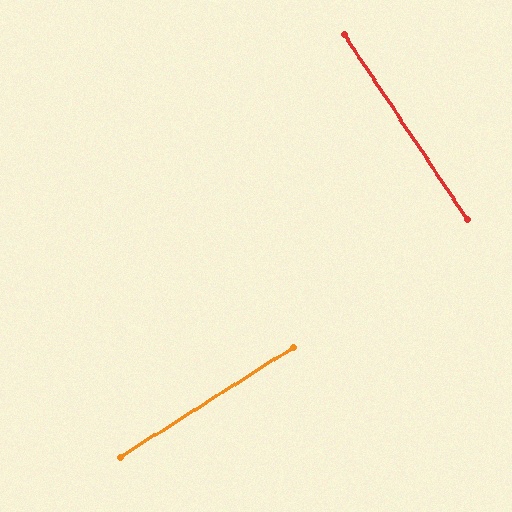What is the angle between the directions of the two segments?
Approximately 89 degrees.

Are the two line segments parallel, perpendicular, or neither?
Perpendicular — they meet at approximately 89°.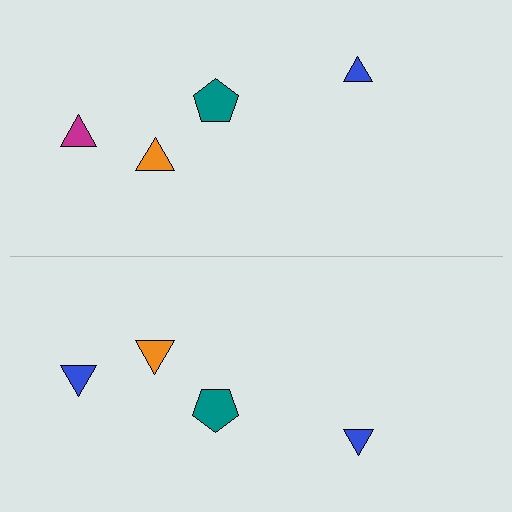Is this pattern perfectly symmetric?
No, the pattern is not perfectly symmetric. The blue triangle on the bottom side breaks the symmetry — its mirror counterpart is magenta.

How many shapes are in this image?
There are 8 shapes in this image.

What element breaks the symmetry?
The blue triangle on the bottom side breaks the symmetry — its mirror counterpart is magenta.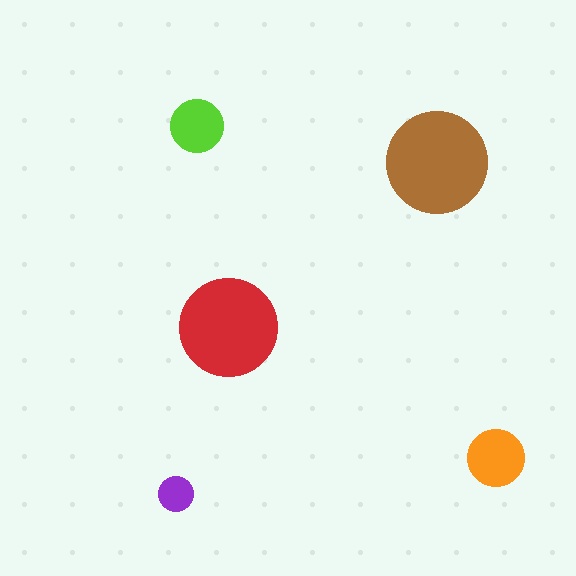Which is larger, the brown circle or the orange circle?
The brown one.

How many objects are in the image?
There are 5 objects in the image.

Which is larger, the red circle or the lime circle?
The red one.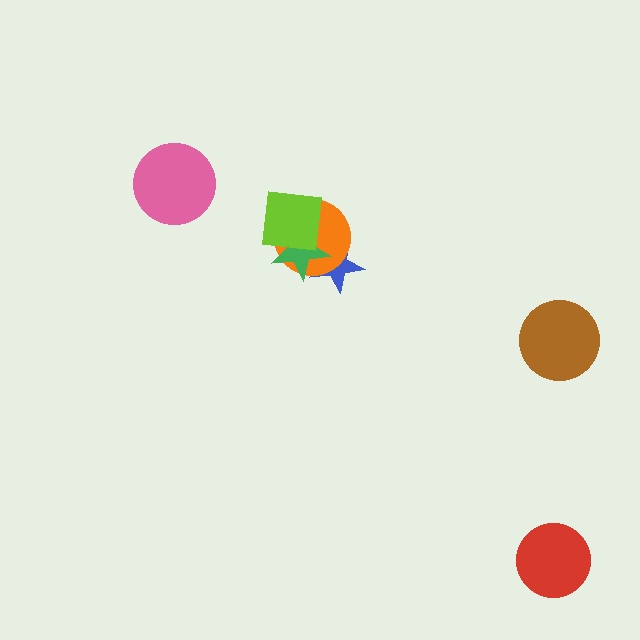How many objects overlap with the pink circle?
0 objects overlap with the pink circle.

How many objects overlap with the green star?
3 objects overlap with the green star.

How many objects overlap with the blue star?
2 objects overlap with the blue star.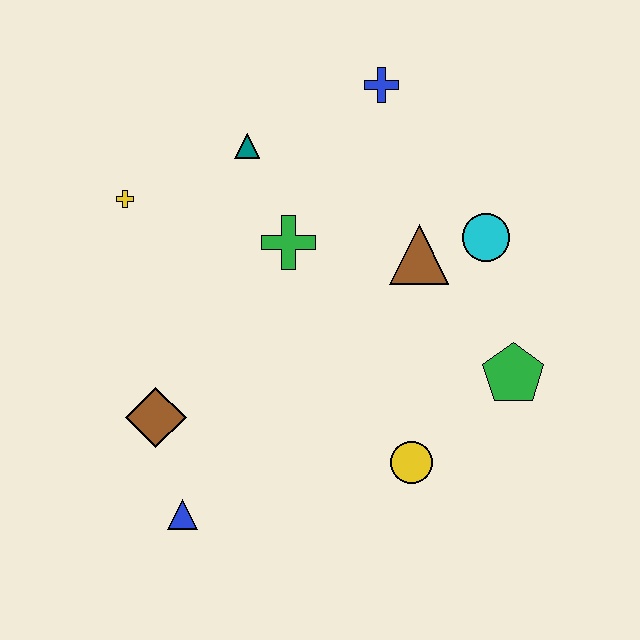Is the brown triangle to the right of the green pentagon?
No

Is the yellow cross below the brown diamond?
No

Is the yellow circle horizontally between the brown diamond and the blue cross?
No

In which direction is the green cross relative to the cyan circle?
The green cross is to the left of the cyan circle.